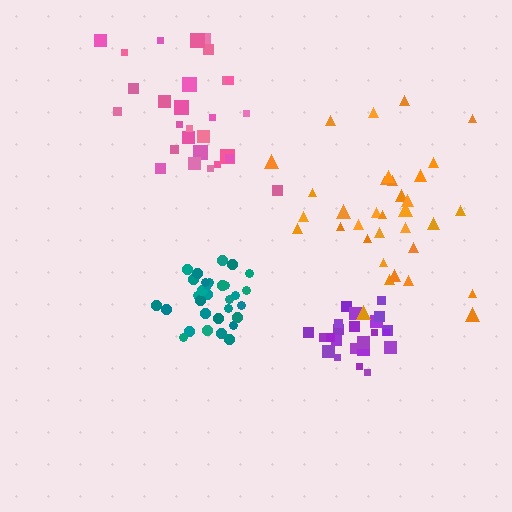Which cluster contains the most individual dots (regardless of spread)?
Orange (34).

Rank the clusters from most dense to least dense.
purple, teal, pink, orange.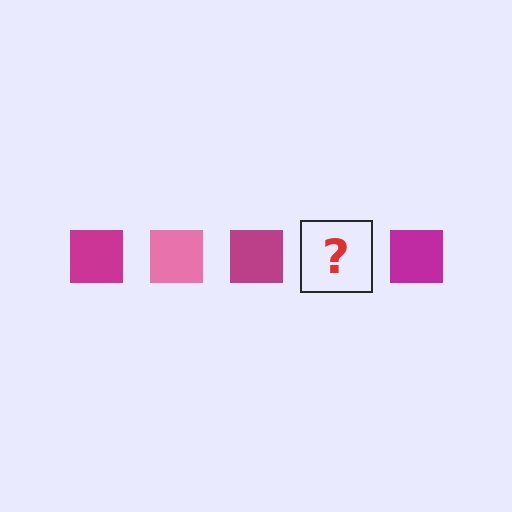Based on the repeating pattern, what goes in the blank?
The blank should be a pink square.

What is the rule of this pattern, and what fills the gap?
The rule is that the pattern cycles through magenta, pink squares. The gap should be filled with a pink square.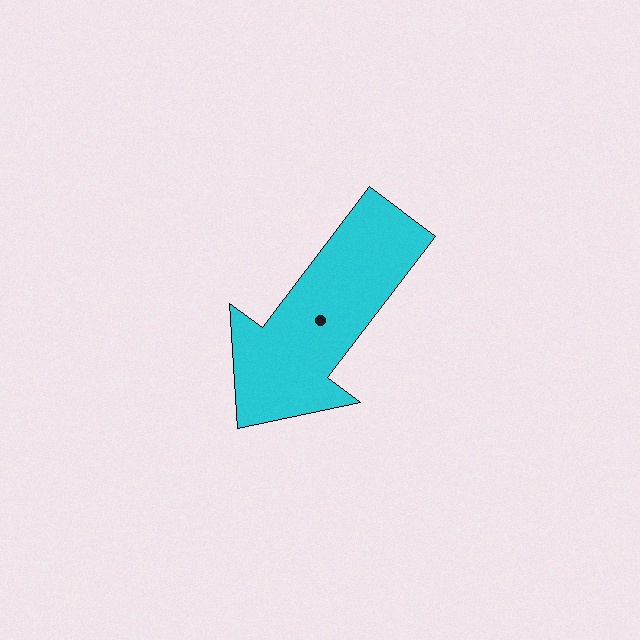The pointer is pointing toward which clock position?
Roughly 7 o'clock.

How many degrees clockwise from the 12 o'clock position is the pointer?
Approximately 217 degrees.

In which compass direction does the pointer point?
Southwest.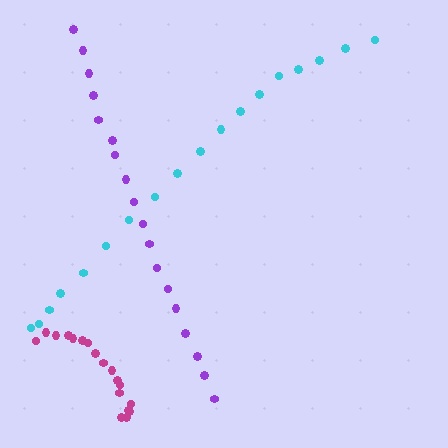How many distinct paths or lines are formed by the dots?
There are 3 distinct paths.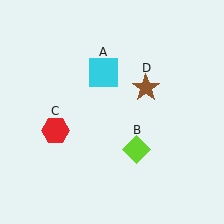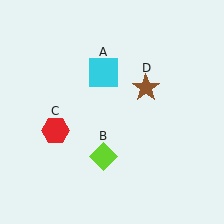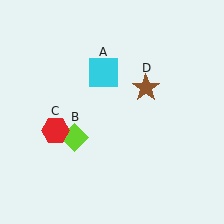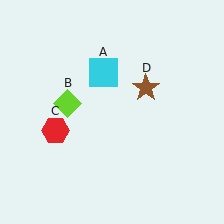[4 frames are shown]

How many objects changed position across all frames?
1 object changed position: lime diamond (object B).